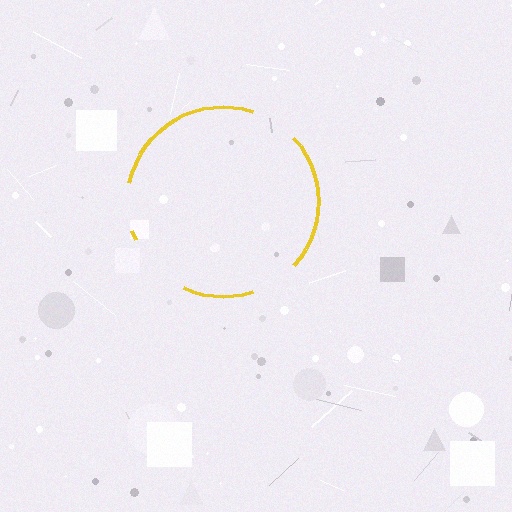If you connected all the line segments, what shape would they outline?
They would outline a circle.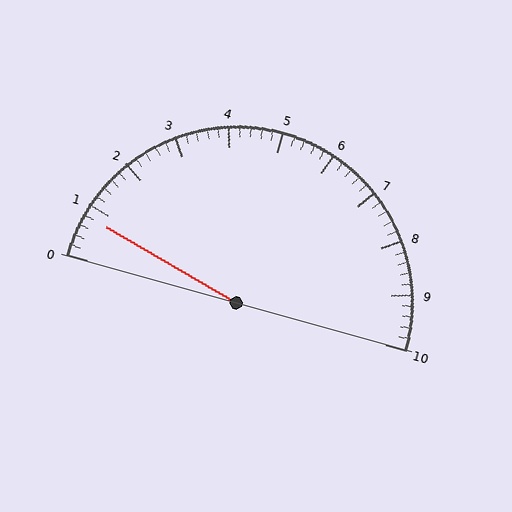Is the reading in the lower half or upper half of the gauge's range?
The reading is in the lower half of the range (0 to 10).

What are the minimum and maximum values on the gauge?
The gauge ranges from 0 to 10.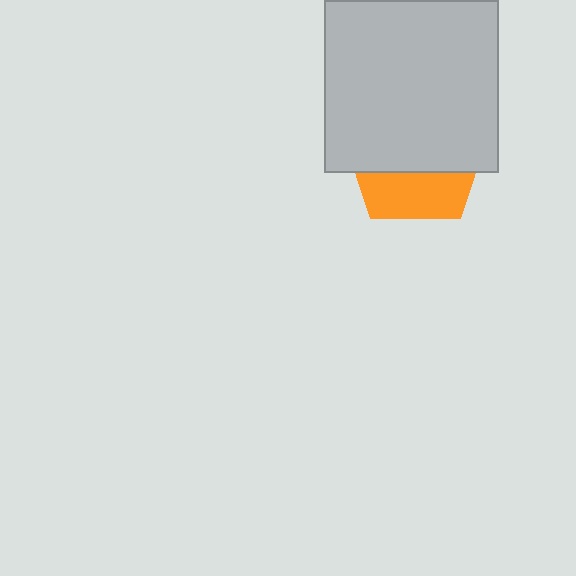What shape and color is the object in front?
The object in front is a light gray square.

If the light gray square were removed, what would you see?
You would see the complete orange pentagon.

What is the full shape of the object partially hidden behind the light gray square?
The partially hidden object is an orange pentagon.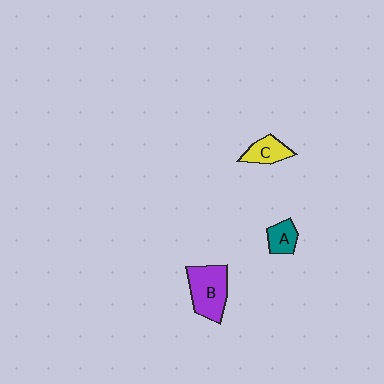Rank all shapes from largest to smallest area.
From largest to smallest: B (purple), C (yellow), A (teal).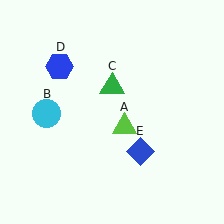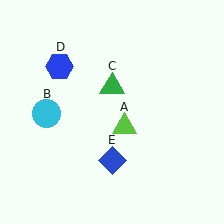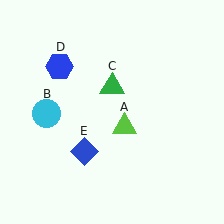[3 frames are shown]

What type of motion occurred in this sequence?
The blue diamond (object E) rotated clockwise around the center of the scene.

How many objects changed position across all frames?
1 object changed position: blue diamond (object E).